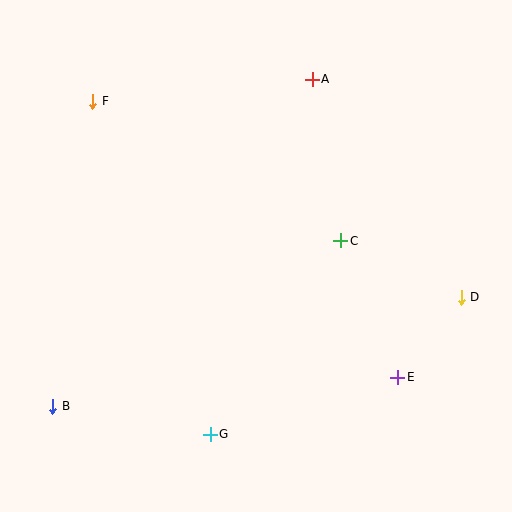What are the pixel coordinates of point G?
Point G is at (210, 434).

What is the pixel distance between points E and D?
The distance between E and D is 102 pixels.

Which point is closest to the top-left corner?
Point F is closest to the top-left corner.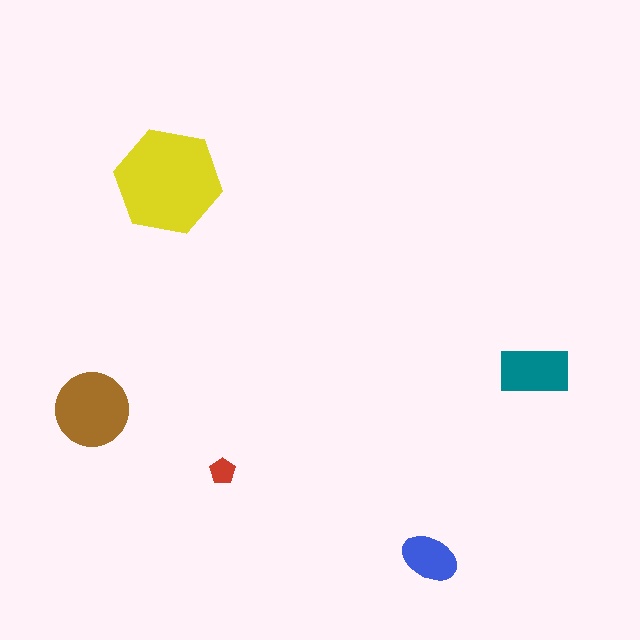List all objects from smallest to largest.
The red pentagon, the blue ellipse, the teal rectangle, the brown circle, the yellow hexagon.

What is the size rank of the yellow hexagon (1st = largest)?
1st.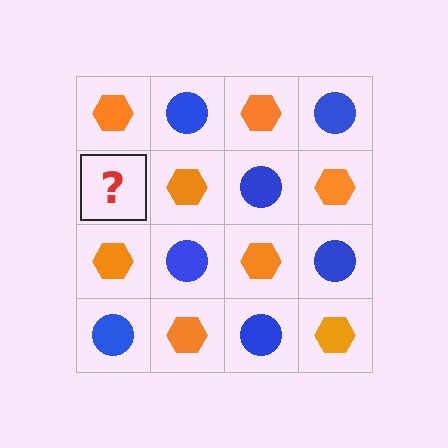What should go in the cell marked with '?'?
The missing cell should contain a blue circle.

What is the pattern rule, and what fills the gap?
The rule is that it alternates orange hexagon and blue circle in a checkerboard pattern. The gap should be filled with a blue circle.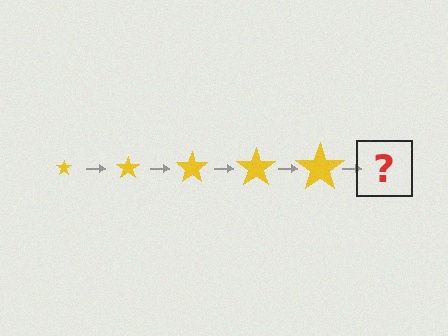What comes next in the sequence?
The next element should be a yellow star, larger than the previous one.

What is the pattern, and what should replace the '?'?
The pattern is that the star gets progressively larger each step. The '?' should be a yellow star, larger than the previous one.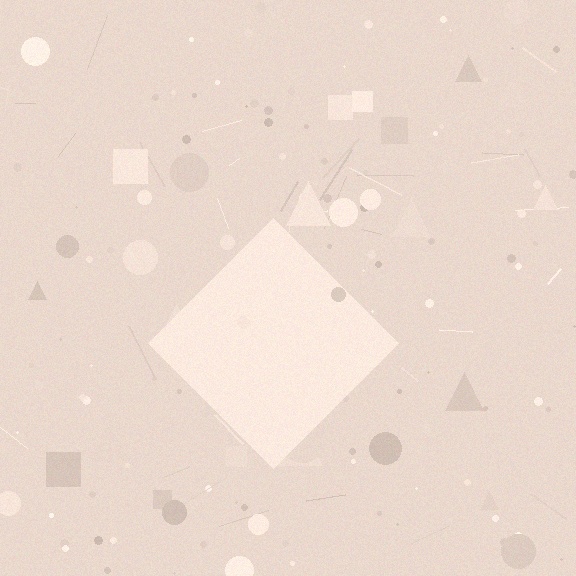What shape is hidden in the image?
A diamond is hidden in the image.